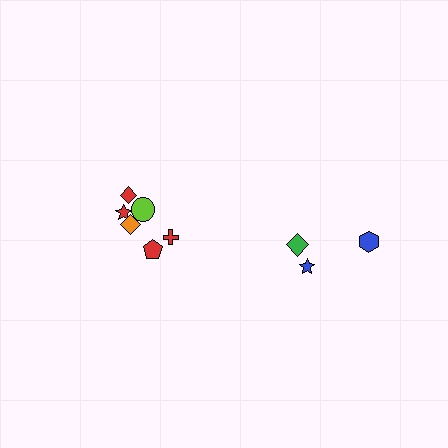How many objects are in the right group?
There are 3 objects.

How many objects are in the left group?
There are 6 objects.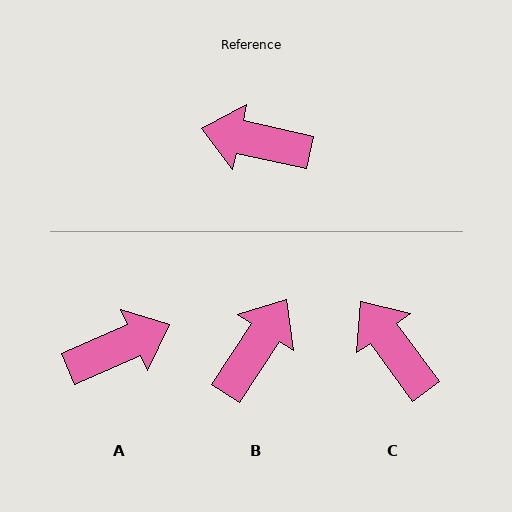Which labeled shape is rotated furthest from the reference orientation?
A, about 144 degrees away.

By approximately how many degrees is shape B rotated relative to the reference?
Approximately 111 degrees clockwise.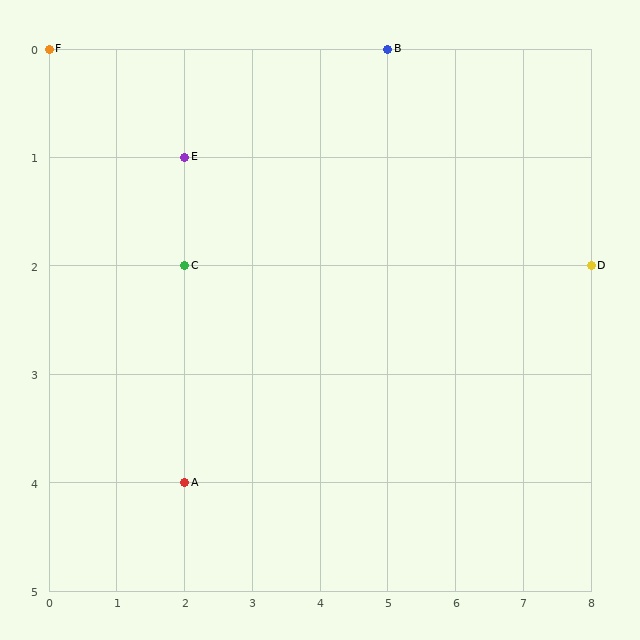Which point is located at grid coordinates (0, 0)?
Point F is at (0, 0).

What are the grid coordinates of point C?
Point C is at grid coordinates (2, 2).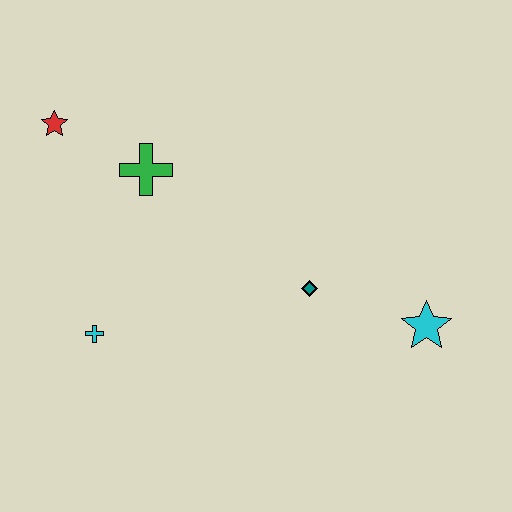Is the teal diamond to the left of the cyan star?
Yes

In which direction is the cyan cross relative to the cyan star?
The cyan cross is to the left of the cyan star.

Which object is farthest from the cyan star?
The red star is farthest from the cyan star.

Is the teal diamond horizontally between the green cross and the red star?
No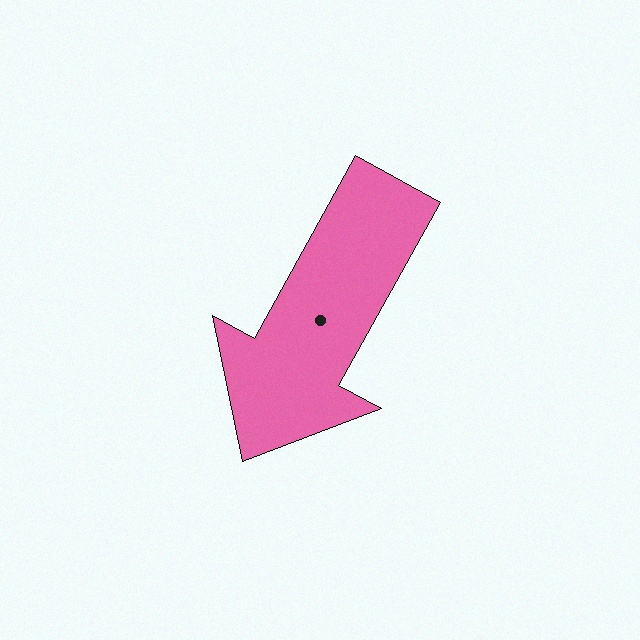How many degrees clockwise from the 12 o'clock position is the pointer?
Approximately 209 degrees.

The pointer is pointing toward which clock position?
Roughly 7 o'clock.